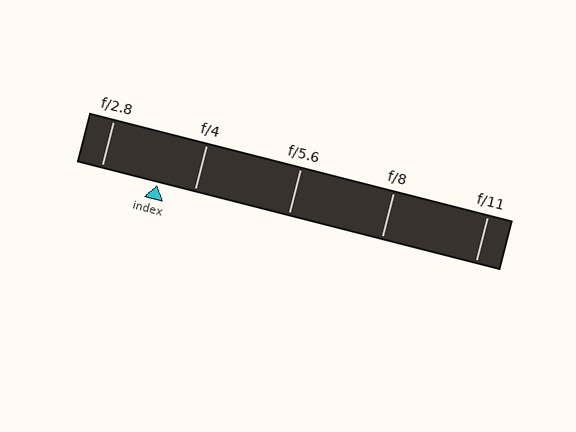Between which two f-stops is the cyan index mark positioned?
The index mark is between f/2.8 and f/4.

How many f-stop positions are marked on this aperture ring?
There are 5 f-stop positions marked.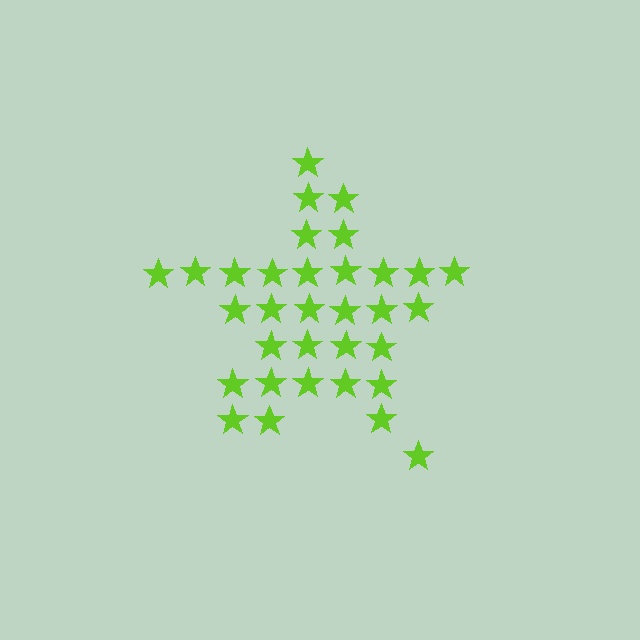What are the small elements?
The small elements are stars.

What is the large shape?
The large shape is a star.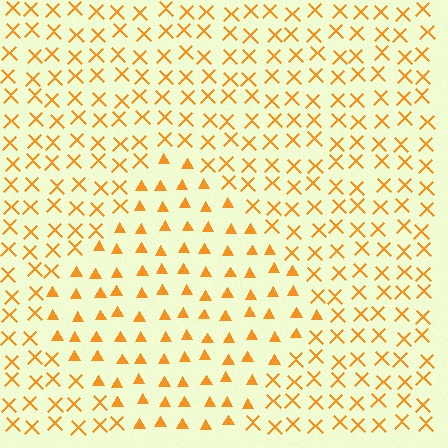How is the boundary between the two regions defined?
The boundary is defined by a change in element shape: triangles inside vs. X marks outside. All elements share the same color and spacing.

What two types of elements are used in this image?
The image uses triangles inside the diamond region and X marks outside it.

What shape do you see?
I see a diamond.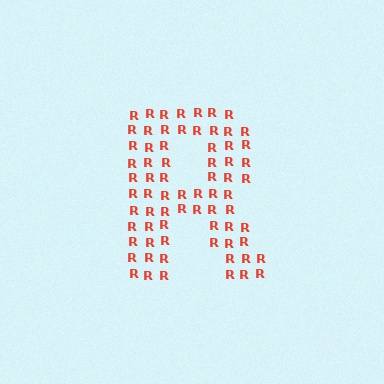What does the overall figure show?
The overall figure shows the letter R.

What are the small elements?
The small elements are letter R's.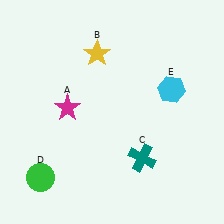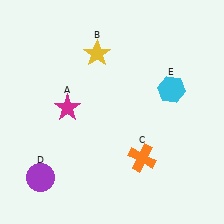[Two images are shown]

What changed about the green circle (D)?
In Image 1, D is green. In Image 2, it changed to purple.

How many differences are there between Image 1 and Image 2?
There are 2 differences between the two images.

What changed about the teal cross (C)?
In Image 1, C is teal. In Image 2, it changed to orange.